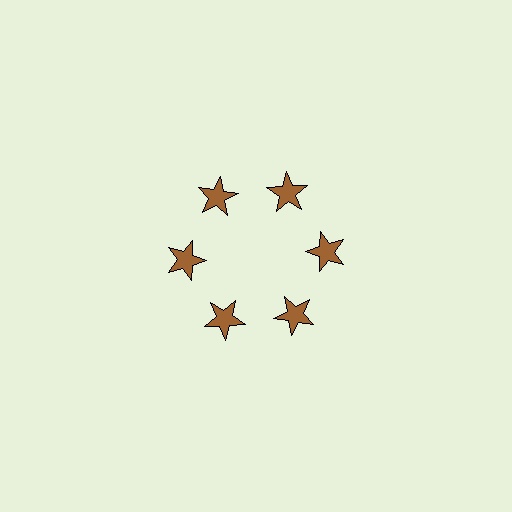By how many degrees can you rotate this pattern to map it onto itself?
The pattern maps onto itself every 60 degrees of rotation.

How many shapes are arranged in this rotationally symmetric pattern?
There are 6 shapes, arranged in 6 groups of 1.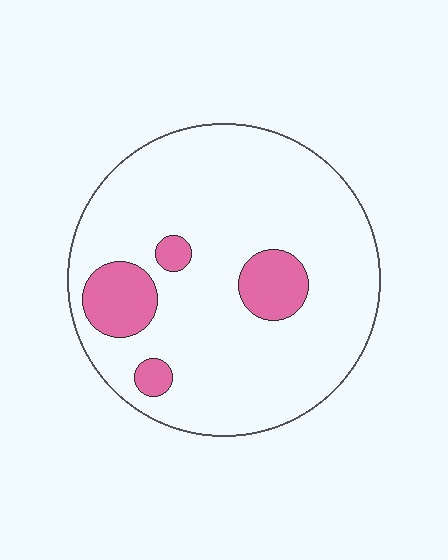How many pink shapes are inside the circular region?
4.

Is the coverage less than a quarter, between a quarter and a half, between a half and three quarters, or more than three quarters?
Less than a quarter.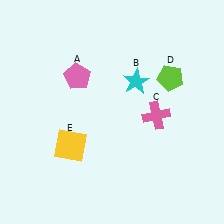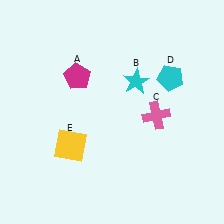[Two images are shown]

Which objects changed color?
A changed from pink to magenta. D changed from lime to cyan.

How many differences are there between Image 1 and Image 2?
There are 2 differences between the two images.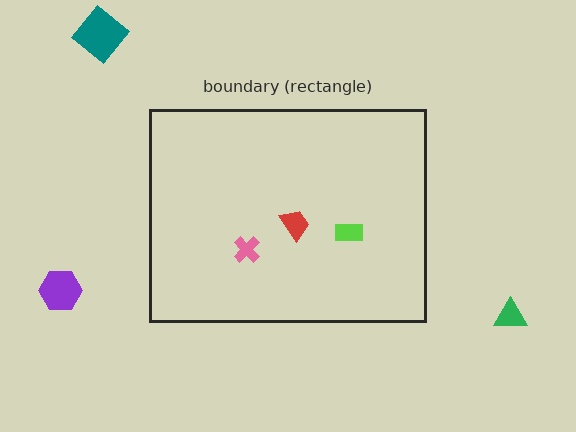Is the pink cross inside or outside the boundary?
Inside.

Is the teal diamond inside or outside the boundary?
Outside.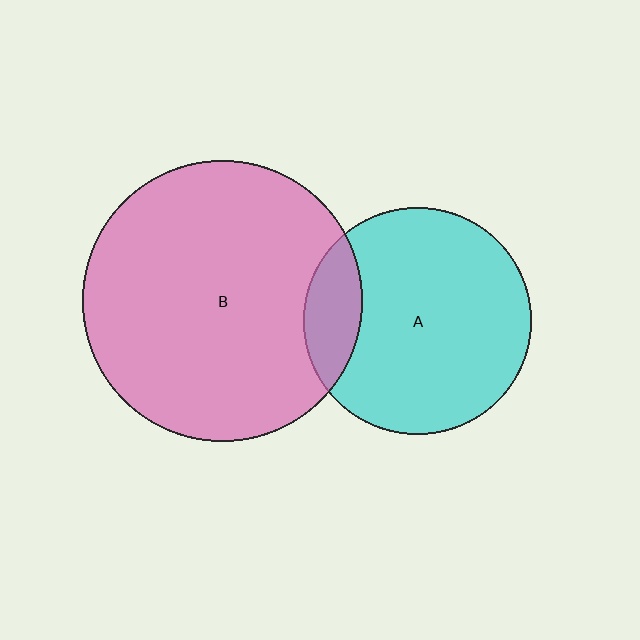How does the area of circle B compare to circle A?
Approximately 1.5 times.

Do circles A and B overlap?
Yes.